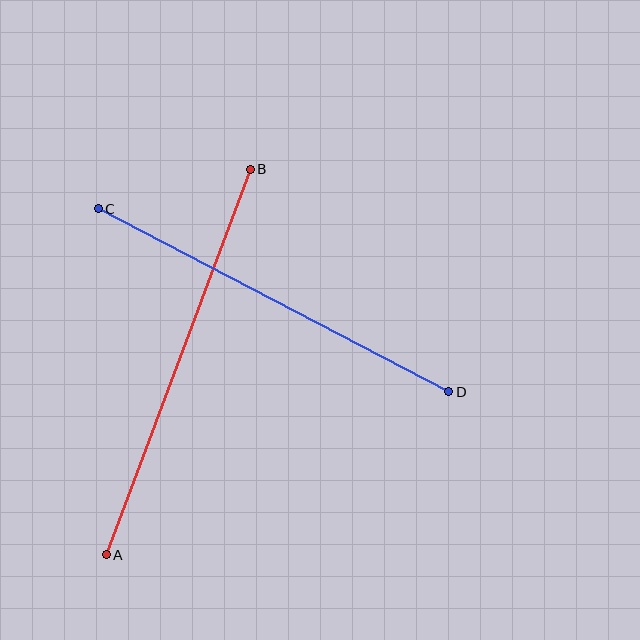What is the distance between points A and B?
The distance is approximately 411 pixels.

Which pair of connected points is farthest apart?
Points A and B are farthest apart.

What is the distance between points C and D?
The distance is approximately 395 pixels.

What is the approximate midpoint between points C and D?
The midpoint is at approximately (274, 300) pixels.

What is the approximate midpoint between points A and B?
The midpoint is at approximately (178, 362) pixels.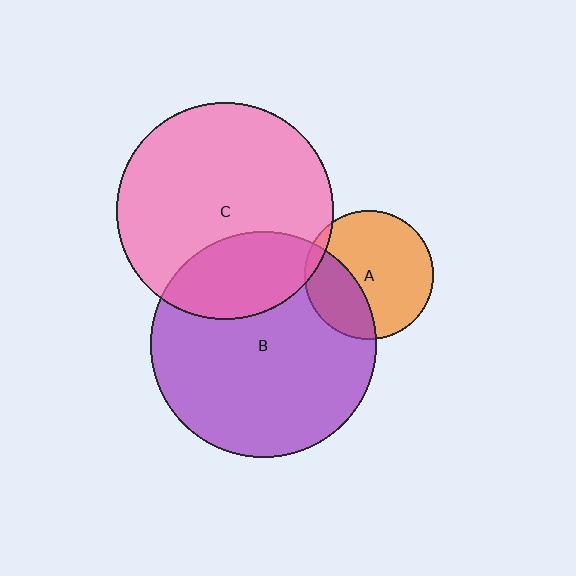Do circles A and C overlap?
Yes.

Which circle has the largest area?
Circle B (purple).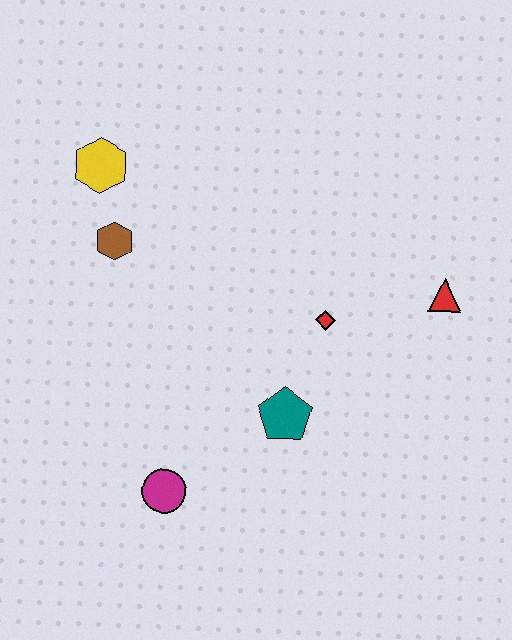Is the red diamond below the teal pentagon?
No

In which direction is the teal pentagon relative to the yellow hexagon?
The teal pentagon is below the yellow hexagon.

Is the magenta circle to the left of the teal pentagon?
Yes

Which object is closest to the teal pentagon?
The red diamond is closest to the teal pentagon.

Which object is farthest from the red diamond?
The yellow hexagon is farthest from the red diamond.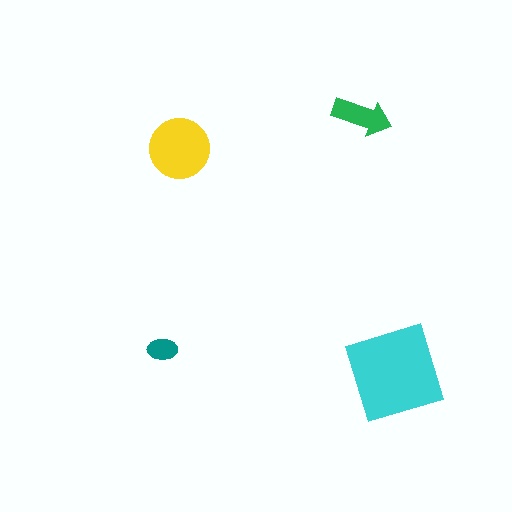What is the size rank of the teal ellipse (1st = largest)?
4th.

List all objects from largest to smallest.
The cyan square, the yellow circle, the green arrow, the teal ellipse.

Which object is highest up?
The green arrow is topmost.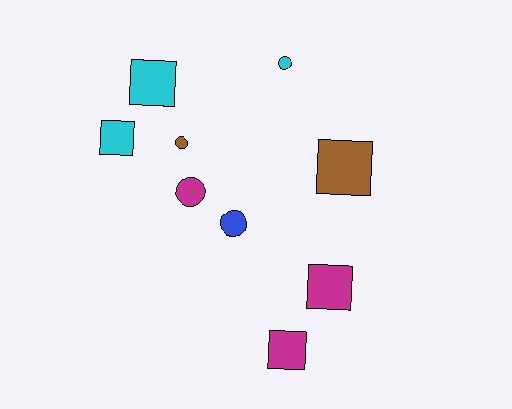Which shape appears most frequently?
Square, with 5 objects.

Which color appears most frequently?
Cyan, with 3 objects.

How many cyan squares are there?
There are 2 cyan squares.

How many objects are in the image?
There are 9 objects.